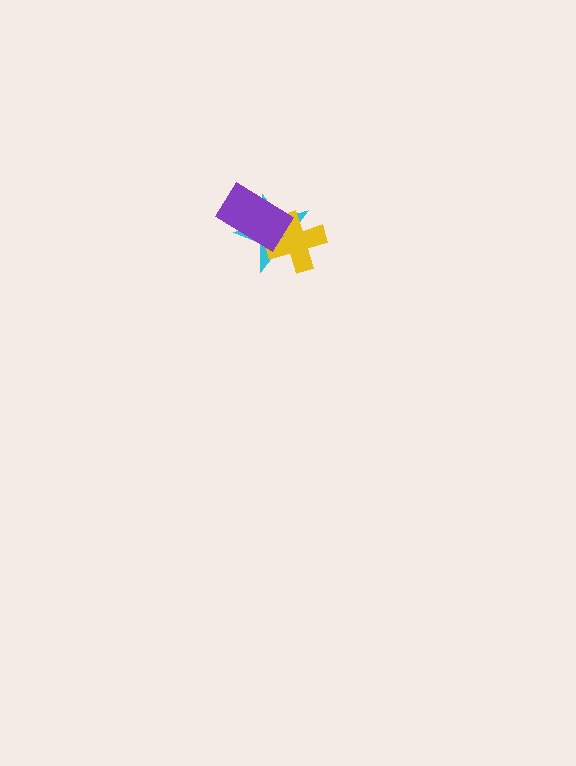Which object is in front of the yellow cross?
The purple rectangle is in front of the yellow cross.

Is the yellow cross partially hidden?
Yes, it is partially covered by another shape.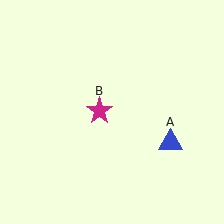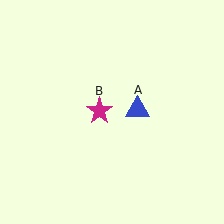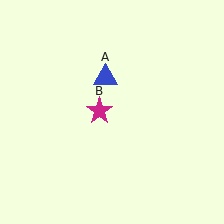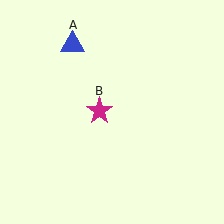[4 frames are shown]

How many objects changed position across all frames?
1 object changed position: blue triangle (object A).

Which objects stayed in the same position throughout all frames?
Magenta star (object B) remained stationary.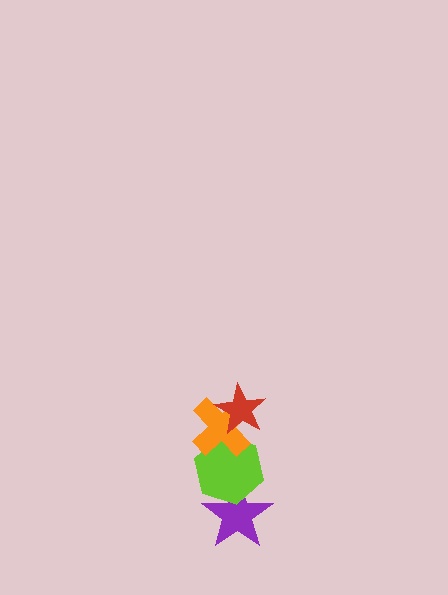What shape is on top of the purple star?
The lime hexagon is on top of the purple star.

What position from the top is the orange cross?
The orange cross is 2nd from the top.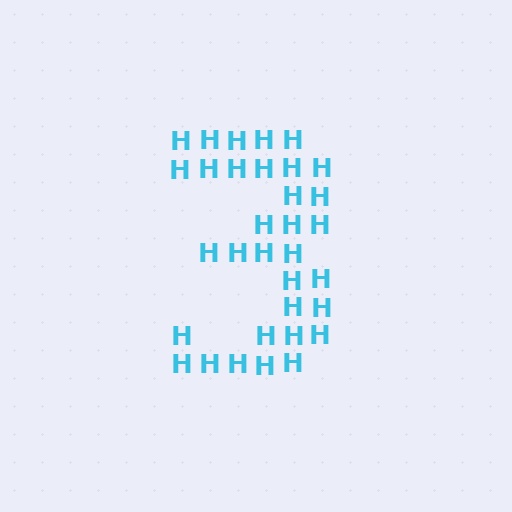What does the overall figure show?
The overall figure shows the digit 3.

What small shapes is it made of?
It is made of small letter H's.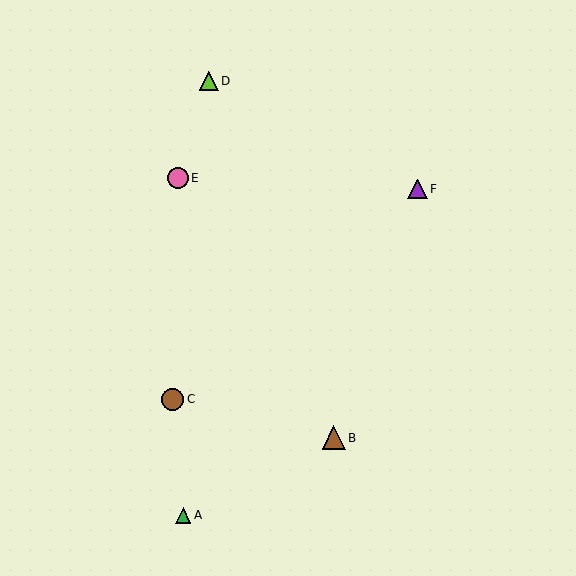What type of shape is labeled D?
Shape D is a lime triangle.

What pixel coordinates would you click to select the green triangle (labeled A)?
Click at (183, 515) to select the green triangle A.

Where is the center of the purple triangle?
The center of the purple triangle is at (418, 189).